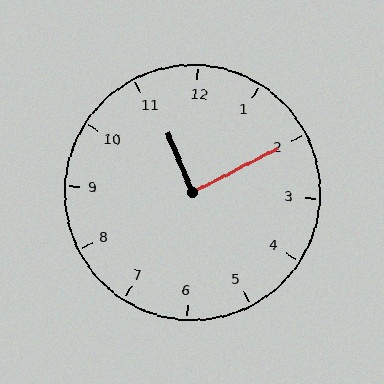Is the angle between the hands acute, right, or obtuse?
It is right.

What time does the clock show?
11:10.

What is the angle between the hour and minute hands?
Approximately 85 degrees.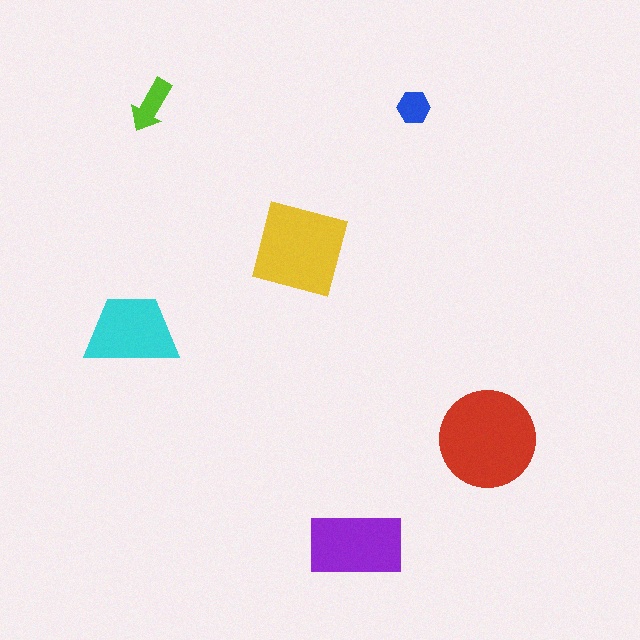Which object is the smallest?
The blue hexagon.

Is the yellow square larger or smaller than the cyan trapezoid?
Larger.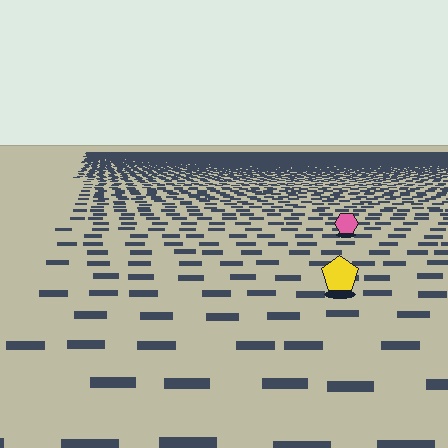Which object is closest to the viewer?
The yellow pentagon is closest. The texture marks near it are larger and more spread out.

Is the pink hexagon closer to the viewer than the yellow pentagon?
No. The yellow pentagon is closer — you can tell from the texture gradient: the ground texture is coarser near it.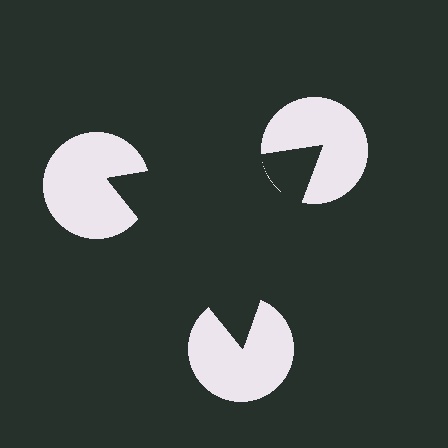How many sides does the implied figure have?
3 sides.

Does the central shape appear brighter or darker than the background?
It typically appears slightly darker than the background, even though no actual brightness change is drawn.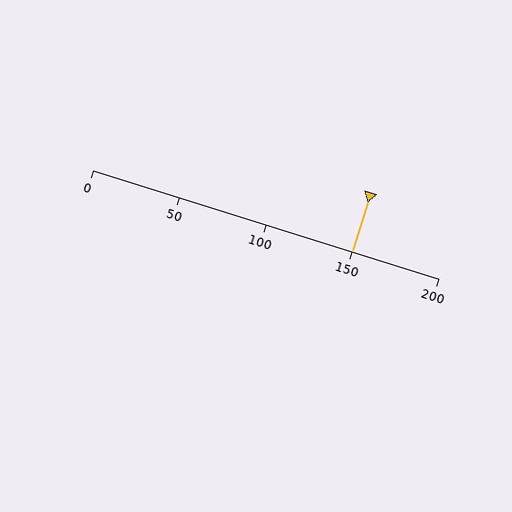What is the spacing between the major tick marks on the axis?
The major ticks are spaced 50 apart.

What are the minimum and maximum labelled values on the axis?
The axis runs from 0 to 200.